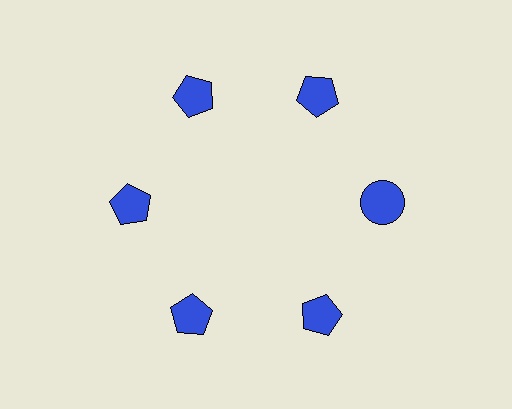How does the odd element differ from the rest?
It has a different shape: circle instead of pentagon.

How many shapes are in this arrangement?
There are 6 shapes arranged in a ring pattern.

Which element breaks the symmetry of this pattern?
The blue circle at roughly the 3 o'clock position breaks the symmetry. All other shapes are blue pentagons.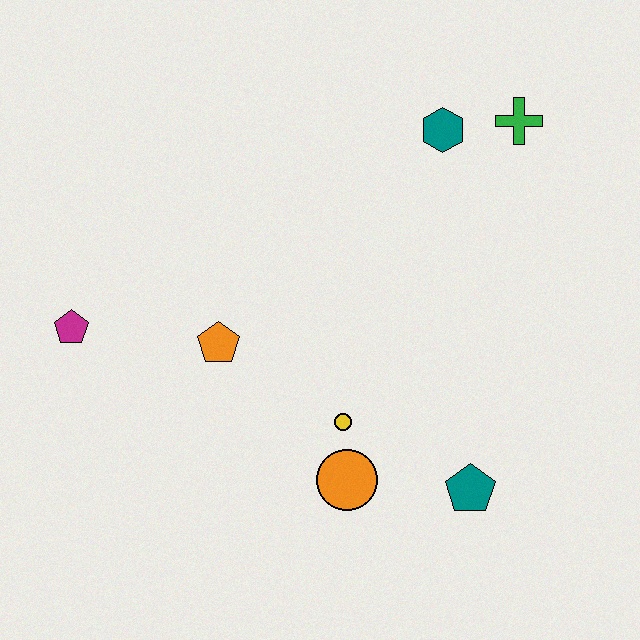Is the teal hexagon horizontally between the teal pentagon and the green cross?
No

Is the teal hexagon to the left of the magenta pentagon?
No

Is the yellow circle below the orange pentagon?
Yes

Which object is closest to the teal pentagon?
The orange circle is closest to the teal pentagon.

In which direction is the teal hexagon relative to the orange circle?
The teal hexagon is above the orange circle.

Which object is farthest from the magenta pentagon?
The green cross is farthest from the magenta pentagon.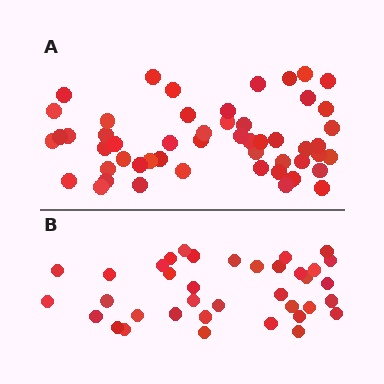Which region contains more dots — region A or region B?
Region A (the top region) has more dots.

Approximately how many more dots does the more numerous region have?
Region A has approximately 15 more dots than region B.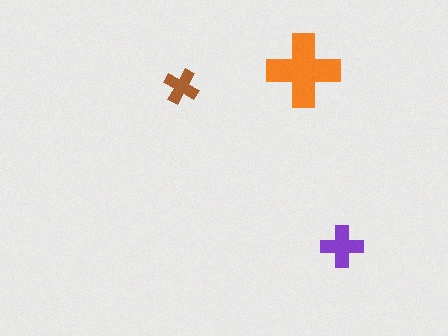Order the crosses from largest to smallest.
the orange one, the purple one, the brown one.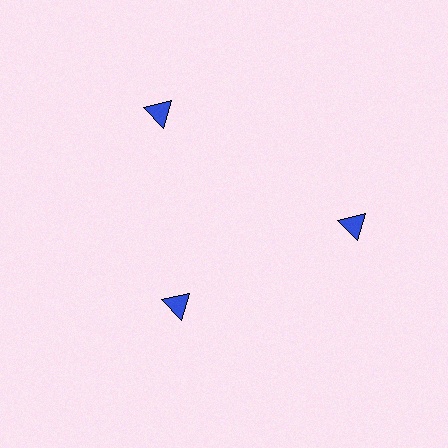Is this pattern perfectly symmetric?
No. The 3 blue triangles are arranged in a ring, but one element near the 7 o'clock position is pulled inward toward the center, breaking the 3-fold rotational symmetry.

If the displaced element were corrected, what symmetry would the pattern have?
It would have 3-fold rotational symmetry — the pattern would map onto itself every 120 degrees.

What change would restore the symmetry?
The symmetry would be restored by moving it outward, back onto the ring so that all 3 triangles sit at equal angles and equal distance from the center.